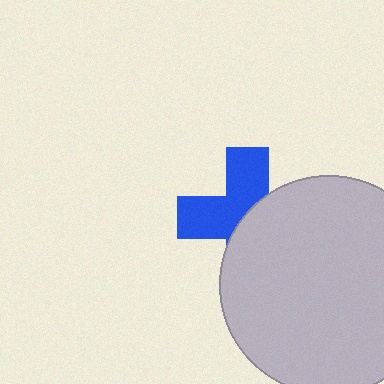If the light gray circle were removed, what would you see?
You would see the complete blue cross.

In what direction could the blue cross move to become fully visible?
The blue cross could move toward the upper-left. That would shift it out from behind the light gray circle entirely.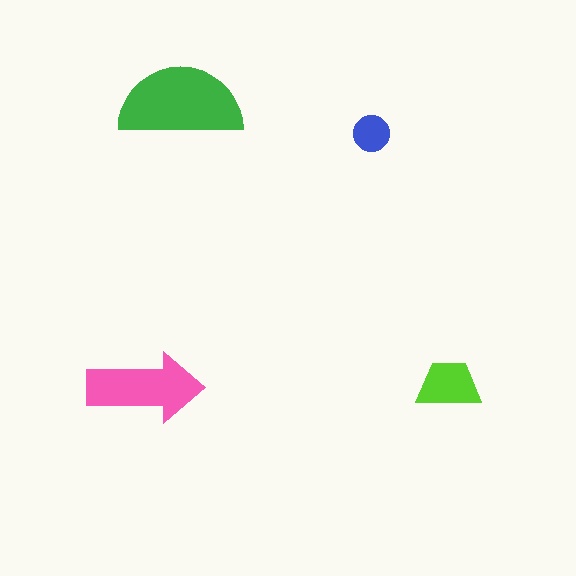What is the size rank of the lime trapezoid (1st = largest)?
3rd.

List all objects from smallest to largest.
The blue circle, the lime trapezoid, the pink arrow, the green semicircle.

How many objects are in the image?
There are 4 objects in the image.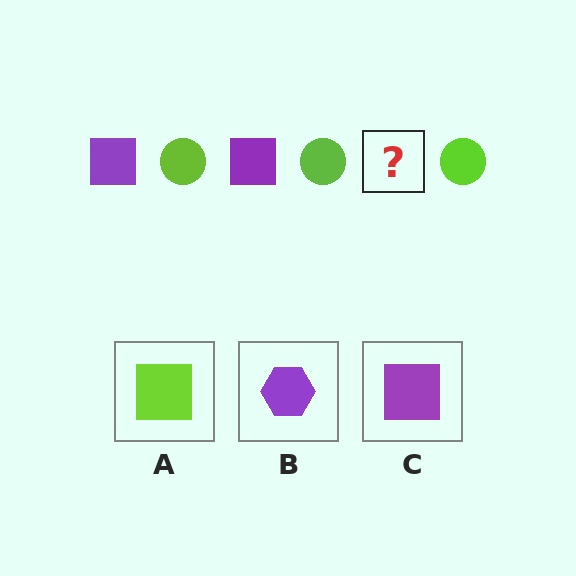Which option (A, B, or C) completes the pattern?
C.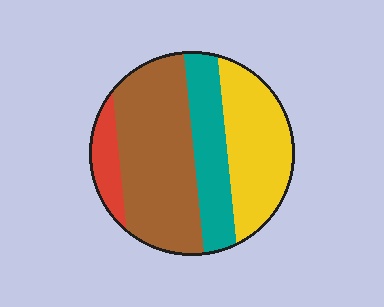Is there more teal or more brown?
Brown.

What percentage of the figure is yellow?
Yellow covers 29% of the figure.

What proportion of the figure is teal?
Teal covers roughly 20% of the figure.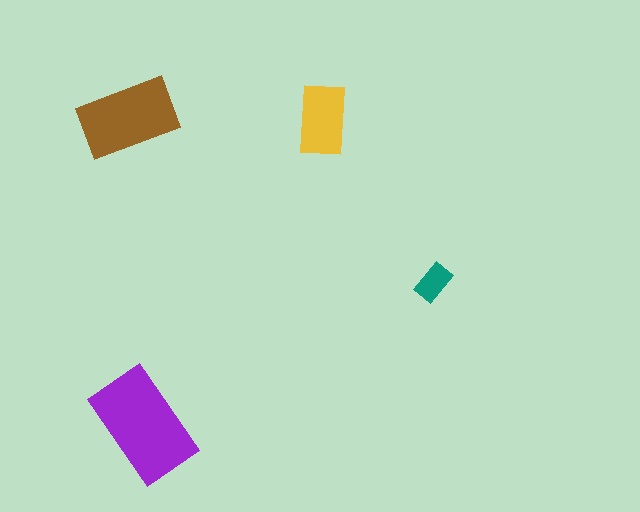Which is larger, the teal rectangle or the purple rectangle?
The purple one.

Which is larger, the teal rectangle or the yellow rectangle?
The yellow one.